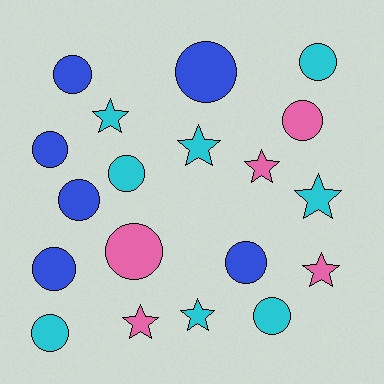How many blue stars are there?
There are no blue stars.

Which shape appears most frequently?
Circle, with 12 objects.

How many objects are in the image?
There are 19 objects.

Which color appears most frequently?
Cyan, with 8 objects.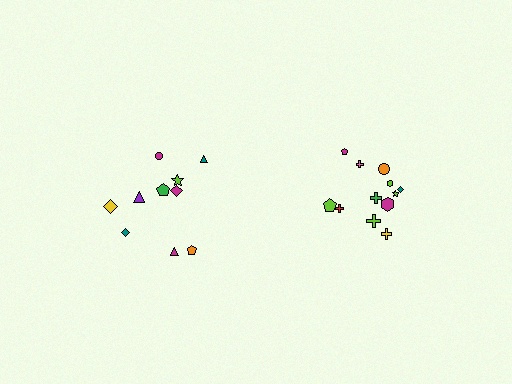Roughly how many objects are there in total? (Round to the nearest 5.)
Roughly 20 objects in total.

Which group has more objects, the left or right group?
The right group.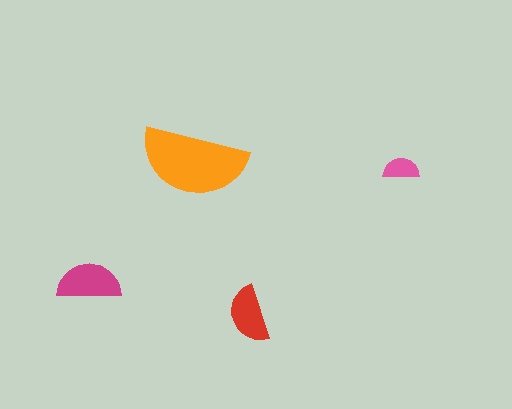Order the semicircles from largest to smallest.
the orange one, the magenta one, the red one, the pink one.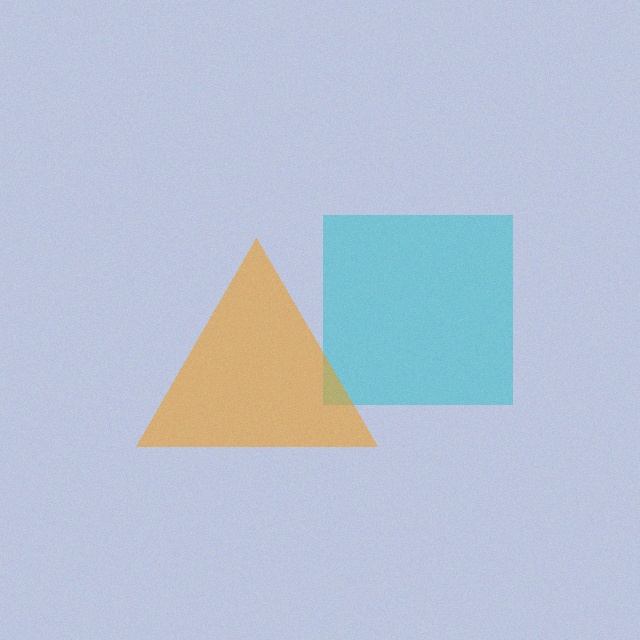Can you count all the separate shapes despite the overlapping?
Yes, there are 2 separate shapes.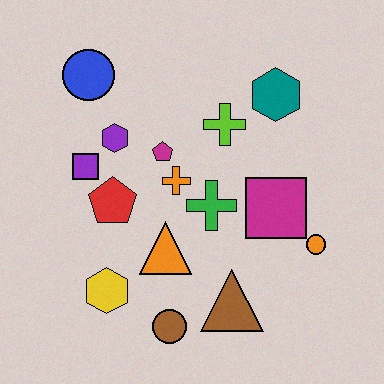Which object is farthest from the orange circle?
The blue circle is farthest from the orange circle.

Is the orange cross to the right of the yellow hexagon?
Yes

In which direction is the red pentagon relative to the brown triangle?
The red pentagon is to the left of the brown triangle.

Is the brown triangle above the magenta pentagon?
No